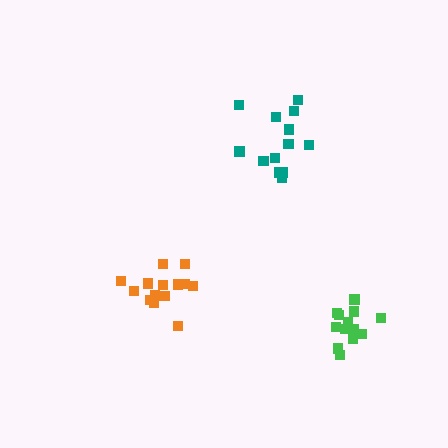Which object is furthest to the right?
The green cluster is rightmost.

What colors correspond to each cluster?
The clusters are colored: green, teal, orange.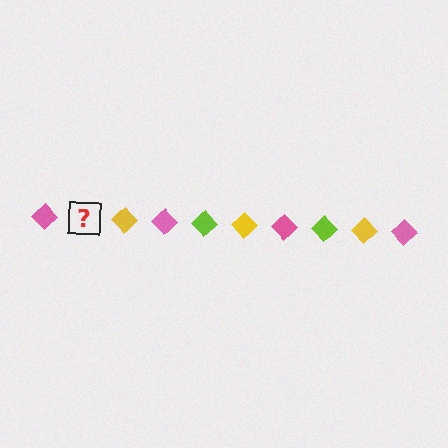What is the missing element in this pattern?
The missing element is a lime diamond.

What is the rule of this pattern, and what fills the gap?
The rule is that the pattern cycles through pink, lime, yellow diamonds. The gap should be filled with a lime diamond.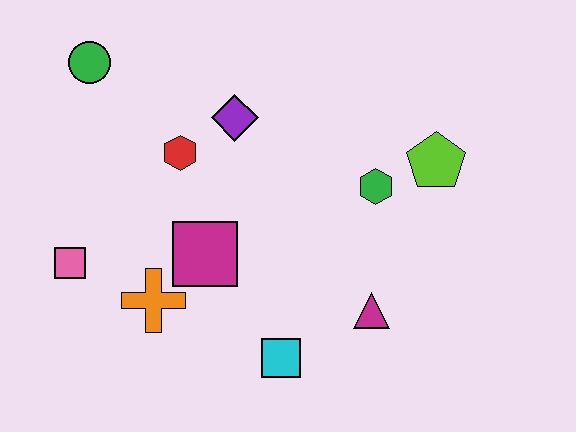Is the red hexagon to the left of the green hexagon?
Yes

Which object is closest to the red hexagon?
The purple diamond is closest to the red hexagon.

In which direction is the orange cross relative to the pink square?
The orange cross is to the right of the pink square.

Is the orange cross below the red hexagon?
Yes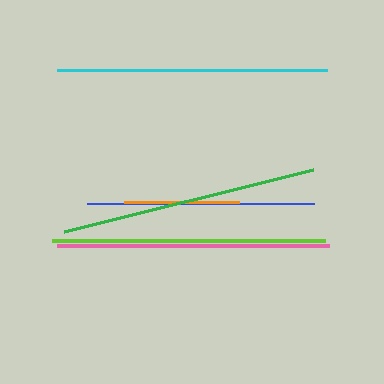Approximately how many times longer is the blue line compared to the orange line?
The blue line is approximately 2.0 times the length of the orange line.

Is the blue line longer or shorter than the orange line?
The blue line is longer than the orange line.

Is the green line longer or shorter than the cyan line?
The cyan line is longer than the green line.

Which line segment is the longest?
The lime line is the longest at approximately 273 pixels.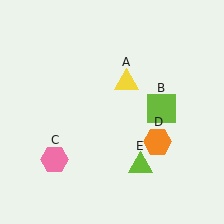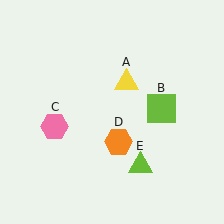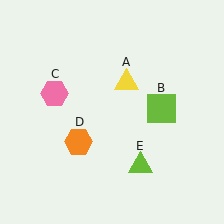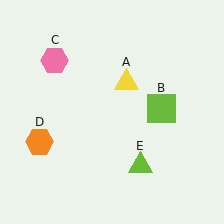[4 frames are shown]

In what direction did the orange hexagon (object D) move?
The orange hexagon (object D) moved left.